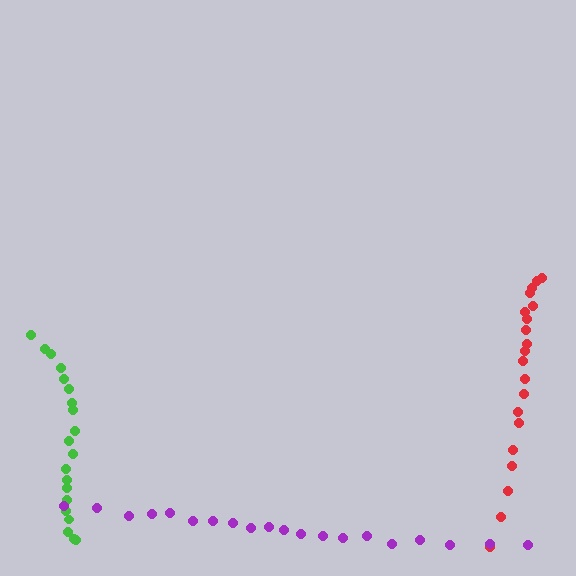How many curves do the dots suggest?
There are 3 distinct paths.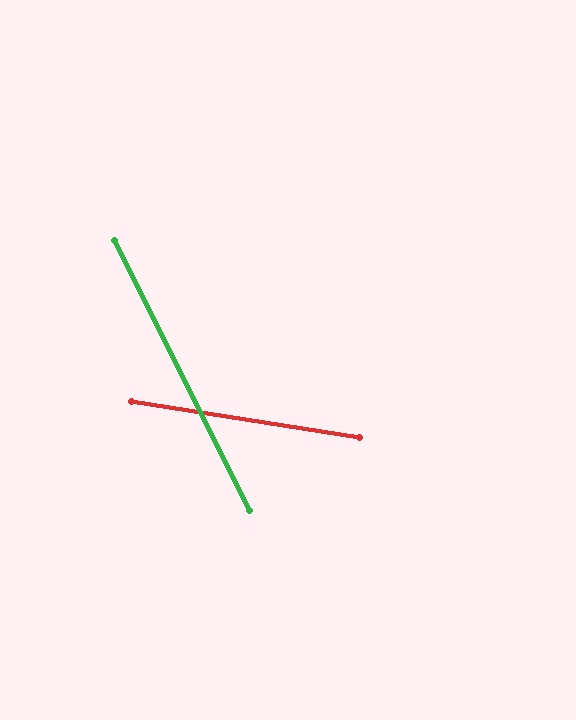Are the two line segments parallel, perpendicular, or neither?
Neither parallel nor perpendicular — they differ by about 54°.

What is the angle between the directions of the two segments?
Approximately 54 degrees.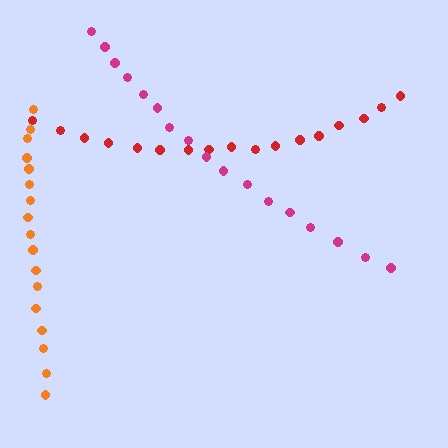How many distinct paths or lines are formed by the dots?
There are 3 distinct paths.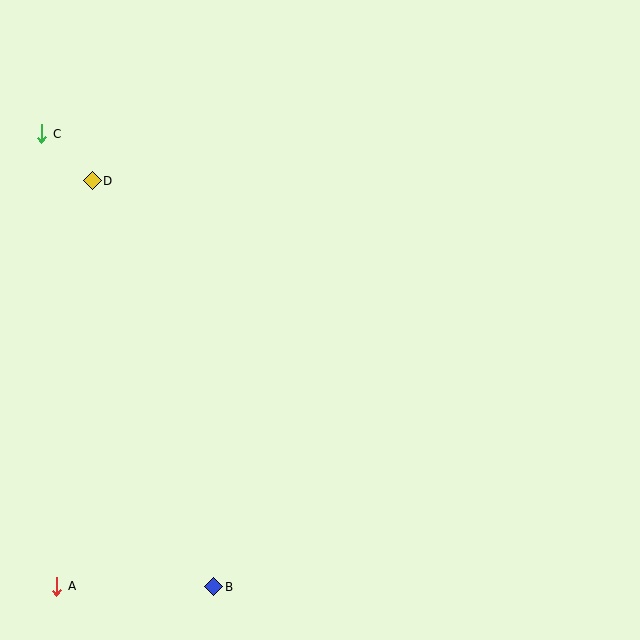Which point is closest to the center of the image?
Point D at (92, 181) is closest to the center.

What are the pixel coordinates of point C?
Point C is at (42, 134).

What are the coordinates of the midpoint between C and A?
The midpoint between C and A is at (49, 360).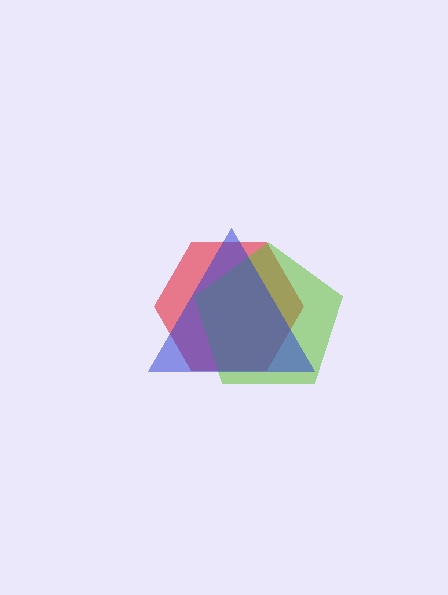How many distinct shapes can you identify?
There are 3 distinct shapes: a red hexagon, a lime pentagon, a blue triangle.